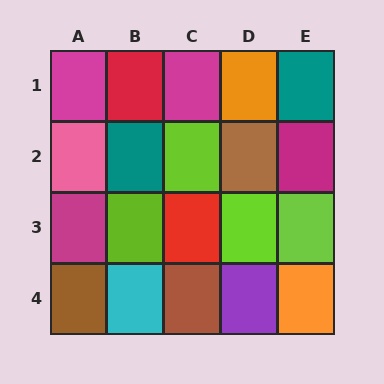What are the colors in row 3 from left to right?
Magenta, lime, red, lime, lime.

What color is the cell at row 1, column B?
Red.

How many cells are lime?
4 cells are lime.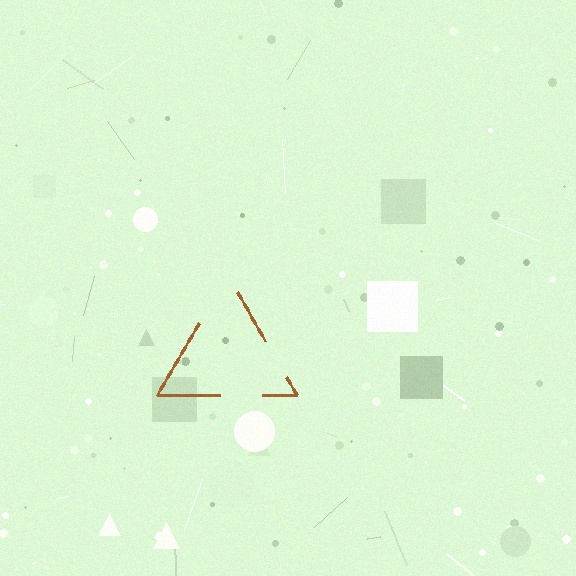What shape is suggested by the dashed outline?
The dashed outline suggests a triangle.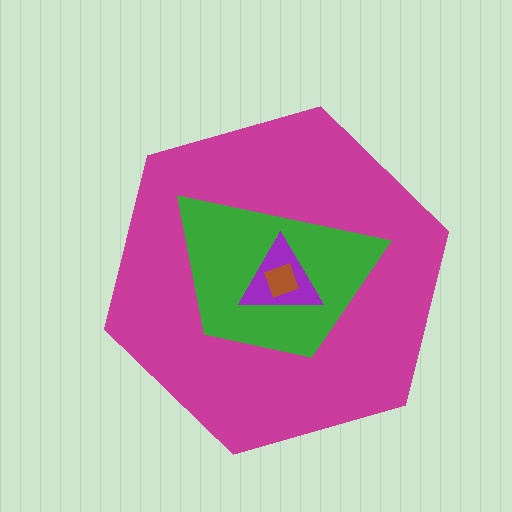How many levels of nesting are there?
4.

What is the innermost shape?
The brown square.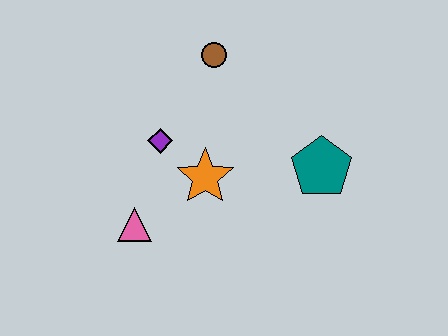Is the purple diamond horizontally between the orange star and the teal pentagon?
No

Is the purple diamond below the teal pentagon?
No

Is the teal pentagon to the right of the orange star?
Yes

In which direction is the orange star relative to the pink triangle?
The orange star is to the right of the pink triangle.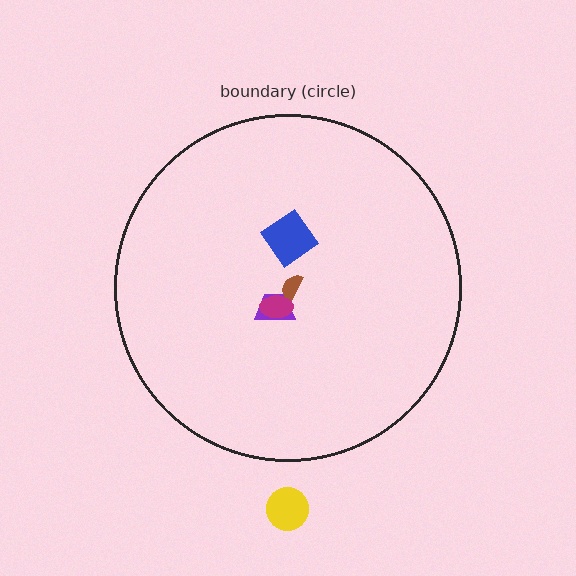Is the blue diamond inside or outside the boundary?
Inside.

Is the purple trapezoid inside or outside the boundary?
Inside.